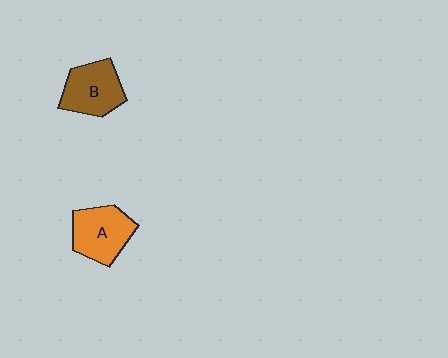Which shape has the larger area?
Shape A (orange).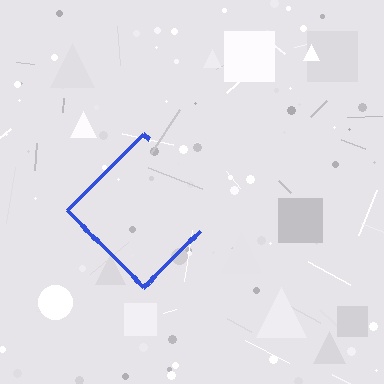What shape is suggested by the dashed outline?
The dashed outline suggests a diamond.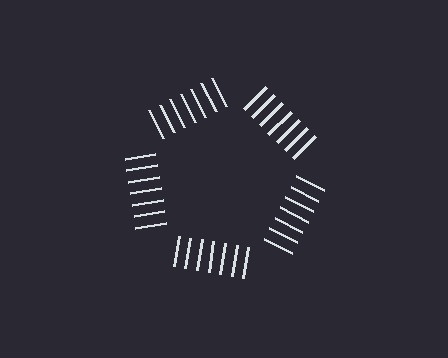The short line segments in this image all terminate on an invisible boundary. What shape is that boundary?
An illusory pentagon — the line segments terminate on its edges but no continuous stroke is drawn.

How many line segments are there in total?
35 — 7 along each of the 5 edges.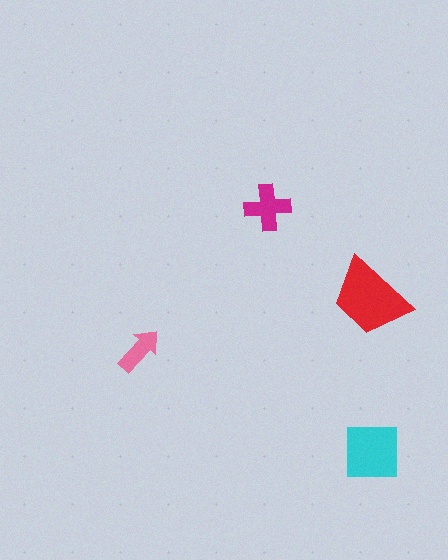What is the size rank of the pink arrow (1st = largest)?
4th.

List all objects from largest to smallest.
The red trapezoid, the cyan square, the magenta cross, the pink arrow.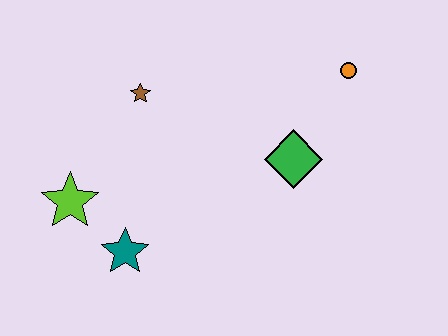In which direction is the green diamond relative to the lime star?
The green diamond is to the right of the lime star.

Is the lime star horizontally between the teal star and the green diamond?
No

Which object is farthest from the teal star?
The orange circle is farthest from the teal star.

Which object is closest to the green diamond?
The orange circle is closest to the green diamond.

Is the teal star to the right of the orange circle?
No